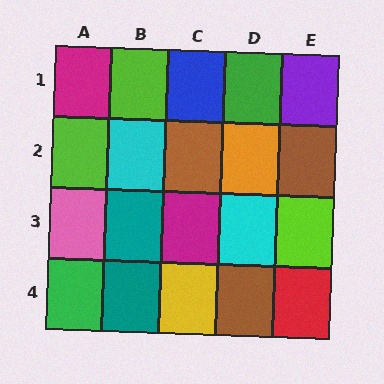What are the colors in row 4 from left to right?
Green, teal, yellow, brown, red.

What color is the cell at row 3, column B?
Teal.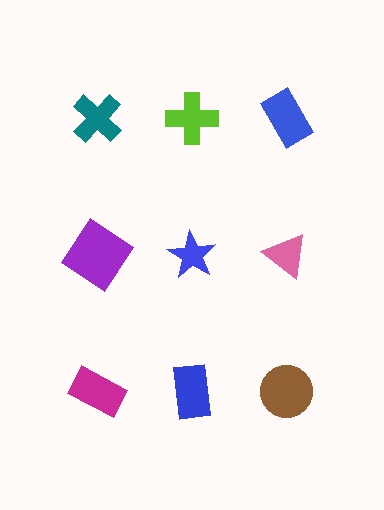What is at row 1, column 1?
A teal cross.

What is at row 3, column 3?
A brown circle.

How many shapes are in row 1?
3 shapes.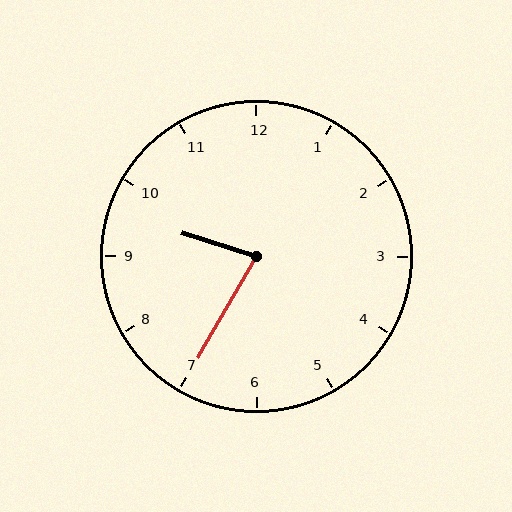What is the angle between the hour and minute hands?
Approximately 78 degrees.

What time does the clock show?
9:35.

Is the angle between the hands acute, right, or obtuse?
It is acute.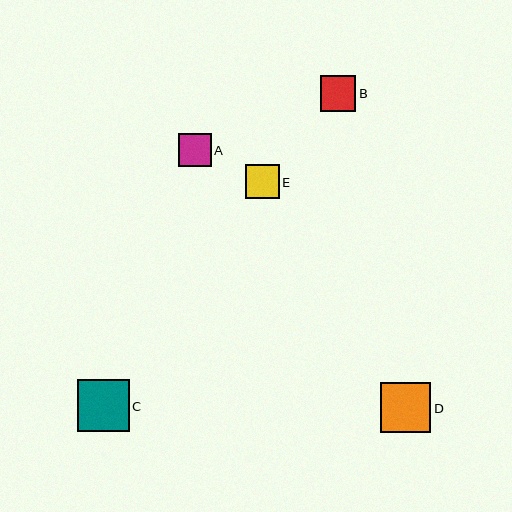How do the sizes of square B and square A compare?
Square B and square A are approximately the same size.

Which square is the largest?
Square C is the largest with a size of approximately 52 pixels.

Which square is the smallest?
Square A is the smallest with a size of approximately 33 pixels.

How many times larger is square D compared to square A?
Square D is approximately 1.5 times the size of square A.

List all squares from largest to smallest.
From largest to smallest: C, D, B, E, A.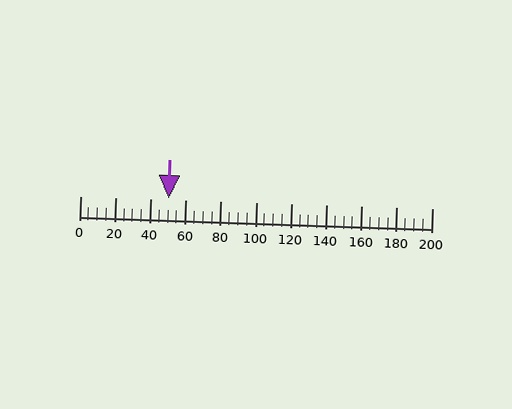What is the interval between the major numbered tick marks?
The major tick marks are spaced 20 units apart.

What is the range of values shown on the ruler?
The ruler shows values from 0 to 200.